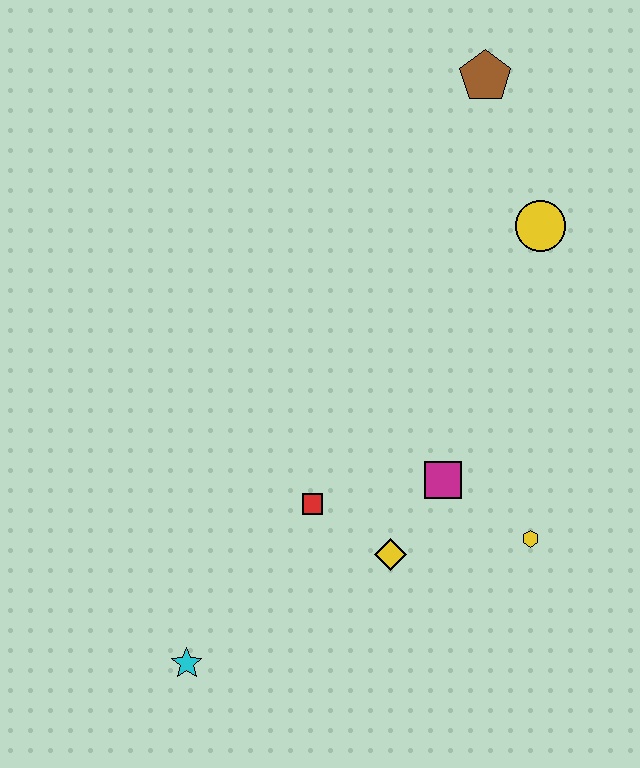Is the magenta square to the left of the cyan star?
No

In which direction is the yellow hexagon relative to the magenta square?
The yellow hexagon is to the right of the magenta square.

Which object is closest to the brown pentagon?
The yellow circle is closest to the brown pentagon.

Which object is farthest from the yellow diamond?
The brown pentagon is farthest from the yellow diamond.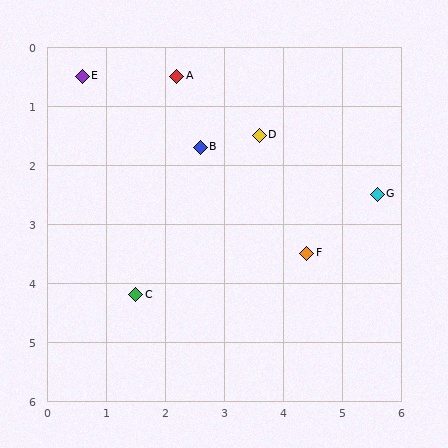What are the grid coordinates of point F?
Point F is at approximately (4.4, 3.5).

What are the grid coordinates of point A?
Point A is at approximately (2.2, 0.5).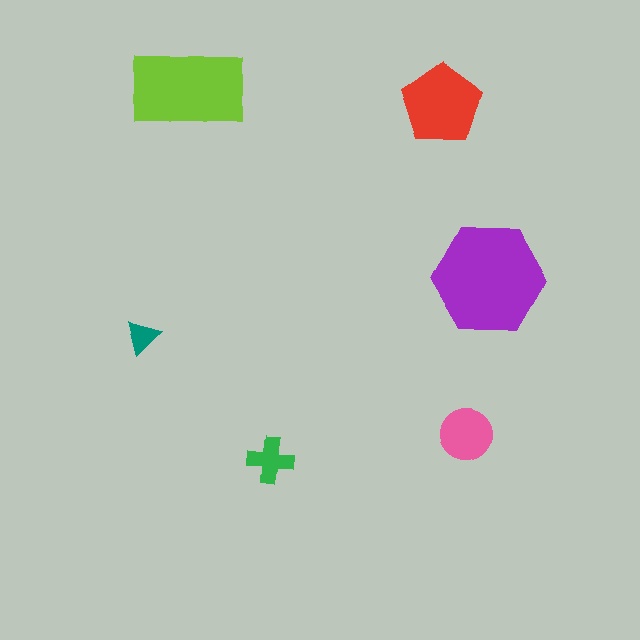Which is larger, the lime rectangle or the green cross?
The lime rectangle.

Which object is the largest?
The purple hexagon.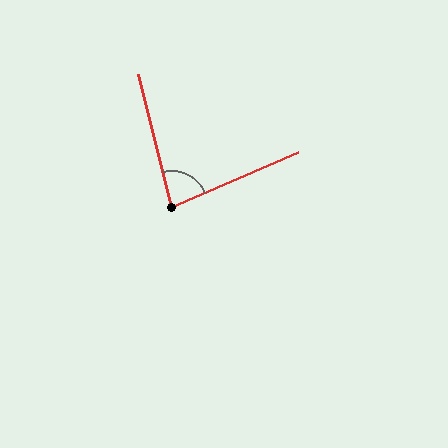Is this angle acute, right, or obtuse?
It is acute.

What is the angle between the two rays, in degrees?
Approximately 81 degrees.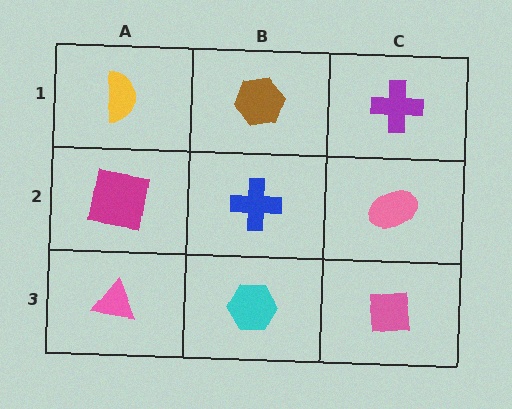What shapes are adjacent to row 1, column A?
A magenta square (row 2, column A), a brown hexagon (row 1, column B).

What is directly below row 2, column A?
A pink triangle.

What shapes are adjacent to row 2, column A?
A yellow semicircle (row 1, column A), a pink triangle (row 3, column A), a blue cross (row 2, column B).